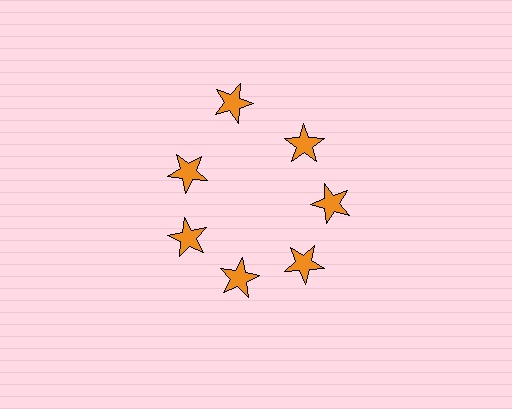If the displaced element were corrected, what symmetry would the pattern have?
It would have 7-fold rotational symmetry — the pattern would map onto itself every 51 degrees.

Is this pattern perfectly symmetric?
No. The 7 orange stars are arranged in a ring, but one element near the 12 o'clock position is pushed outward from the center, breaking the 7-fold rotational symmetry.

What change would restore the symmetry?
The symmetry would be restored by moving it inward, back onto the ring so that all 7 stars sit at equal angles and equal distance from the center.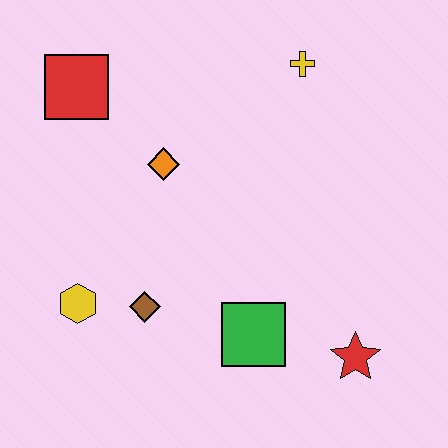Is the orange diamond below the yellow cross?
Yes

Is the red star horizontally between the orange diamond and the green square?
No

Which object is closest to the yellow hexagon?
The brown diamond is closest to the yellow hexagon.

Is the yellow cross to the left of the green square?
No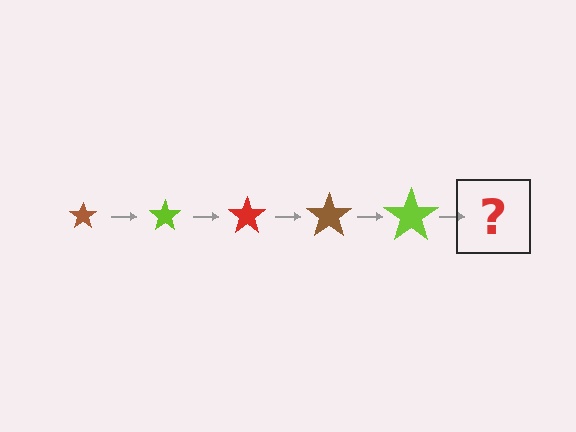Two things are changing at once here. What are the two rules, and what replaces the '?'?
The two rules are that the star grows larger each step and the color cycles through brown, lime, and red. The '?' should be a red star, larger than the previous one.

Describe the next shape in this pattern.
It should be a red star, larger than the previous one.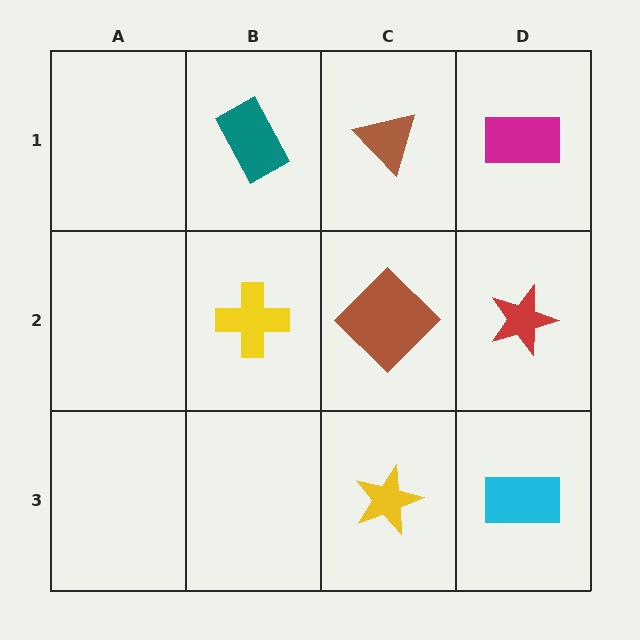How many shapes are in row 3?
2 shapes.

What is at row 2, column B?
A yellow cross.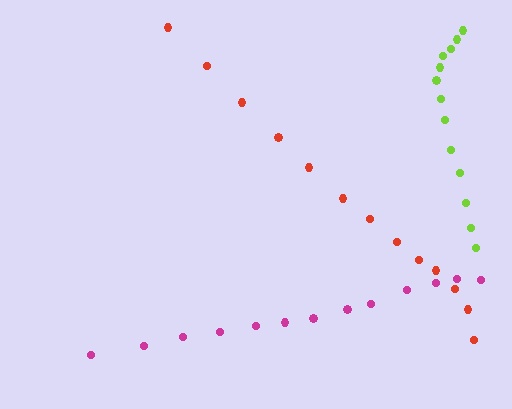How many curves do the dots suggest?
There are 3 distinct paths.